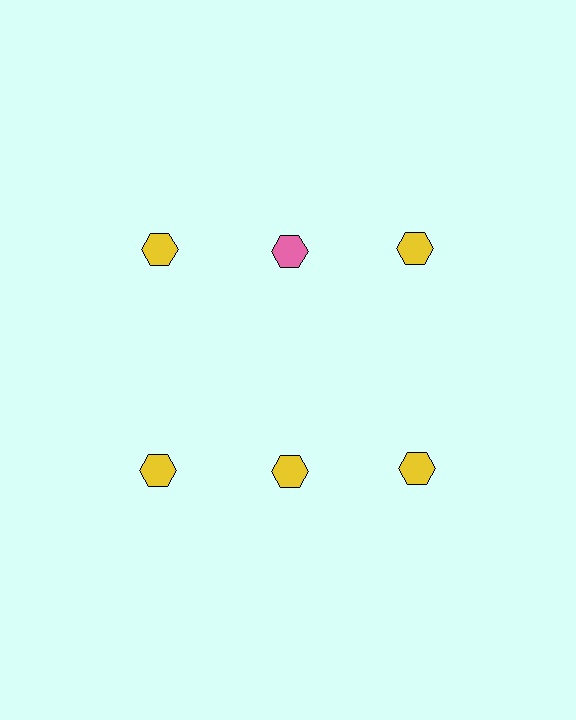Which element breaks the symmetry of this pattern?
The pink hexagon in the top row, second from left column breaks the symmetry. All other shapes are yellow hexagons.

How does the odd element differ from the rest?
It has a different color: pink instead of yellow.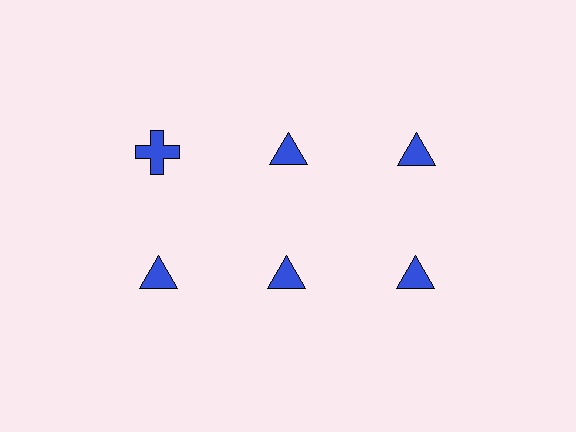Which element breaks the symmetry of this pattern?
The blue cross in the top row, leftmost column breaks the symmetry. All other shapes are blue triangles.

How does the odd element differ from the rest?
It has a different shape: cross instead of triangle.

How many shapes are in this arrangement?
There are 6 shapes arranged in a grid pattern.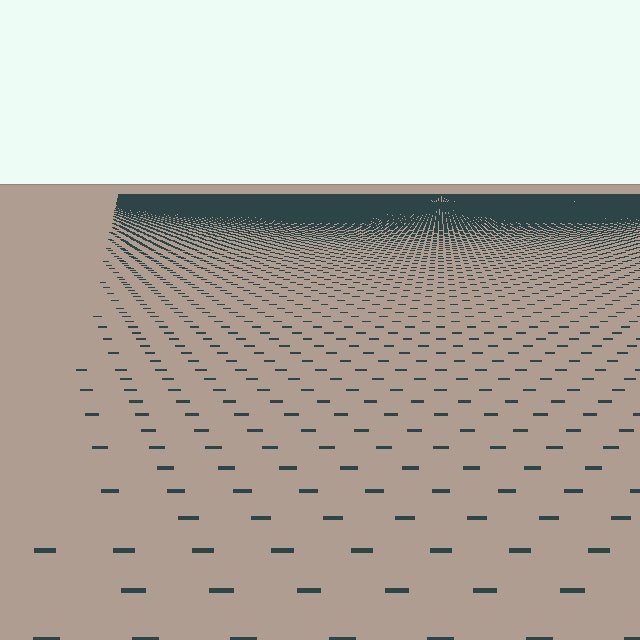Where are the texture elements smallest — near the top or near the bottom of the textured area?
Near the top.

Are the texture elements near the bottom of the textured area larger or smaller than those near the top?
Larger. Near the bottom, elements are closer to the viewer and appear at a bigger on-screen size.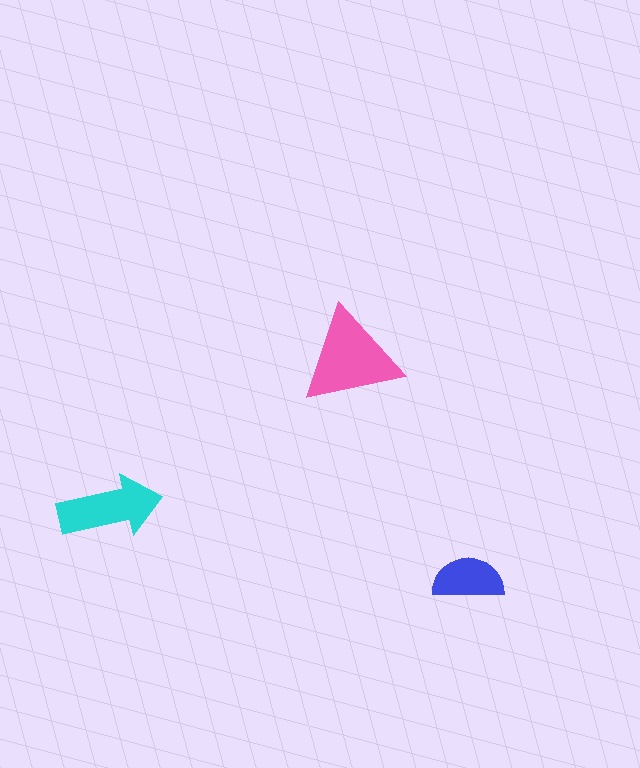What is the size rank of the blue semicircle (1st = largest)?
3rd.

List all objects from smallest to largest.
The blue semicircle, the cyan arrow, the pink triangle.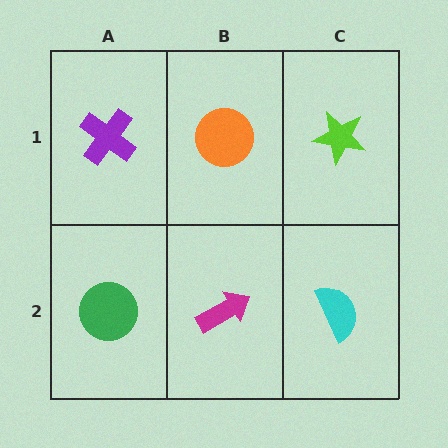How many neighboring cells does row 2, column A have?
2.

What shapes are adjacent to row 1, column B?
A magenta arrow (row 2, column B), a purple cross (row 1, column A), a lime star (row 1, column C).